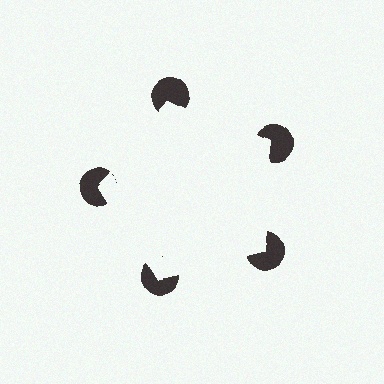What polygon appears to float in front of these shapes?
An illusory pentagon — its edges are inferred from the aligned wedge cuts in the pac-man discs, not physically drawn.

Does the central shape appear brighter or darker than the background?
It typically appears slightly brighter than the background, even though no actual brightness change is drawn.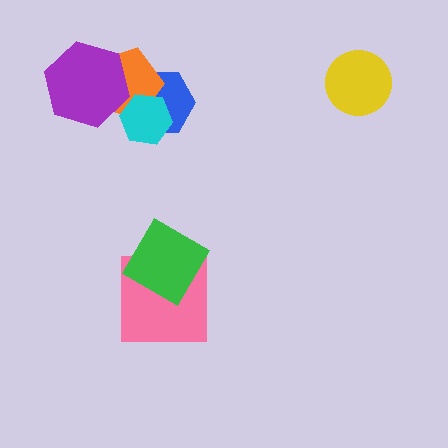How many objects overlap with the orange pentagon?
3 objects overlap with the orange pentagon.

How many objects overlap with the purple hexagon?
1 object overlaps with the purple hexagon.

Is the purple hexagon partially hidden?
No, no other shape covers it.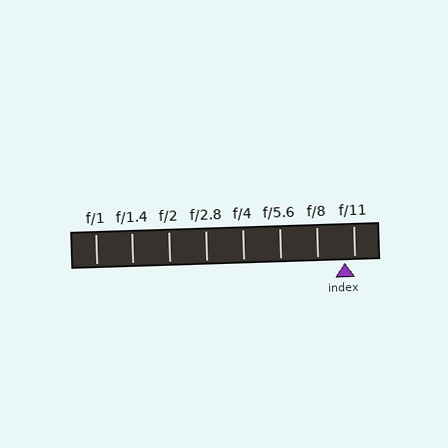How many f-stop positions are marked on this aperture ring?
There are 8 f-stop positions marked.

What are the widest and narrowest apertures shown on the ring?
The widest aperture shown is f/1 and the narrowest is f/11.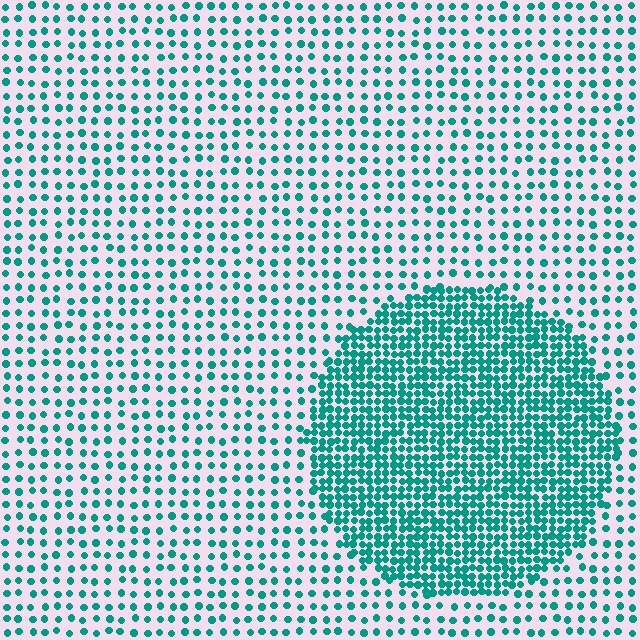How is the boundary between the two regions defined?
The boundary is defined by a change in element density (approximately 2.6x ratio). All elements are the same color, size, and shape.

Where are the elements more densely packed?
The elements are more densely packed inside the circle boundary.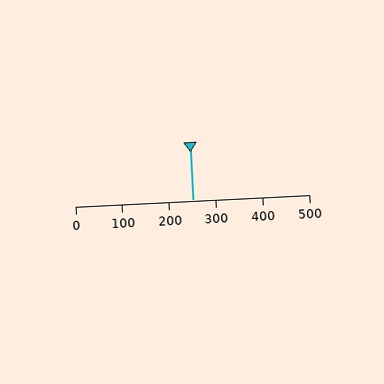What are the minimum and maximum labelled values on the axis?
The axis runs from 0 to 500.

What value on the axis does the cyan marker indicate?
The marker indicates approximately 250.